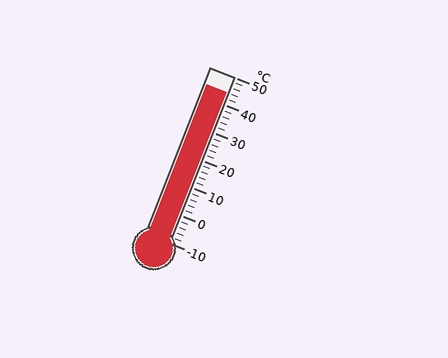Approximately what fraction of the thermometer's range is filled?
The thermometer is filled to approximately 90% of its range.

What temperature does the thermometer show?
The thermometer shows approximately 44°C.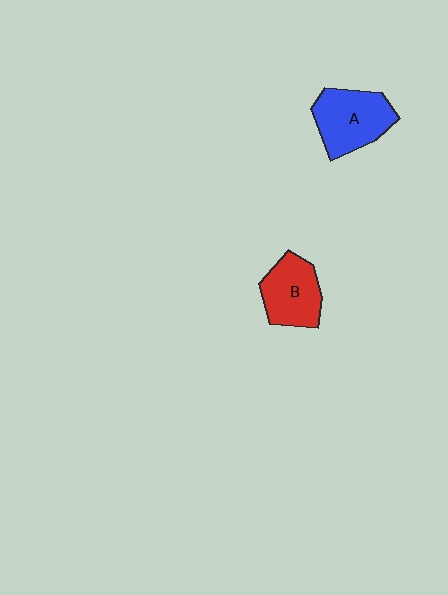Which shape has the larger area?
Shape A (blue).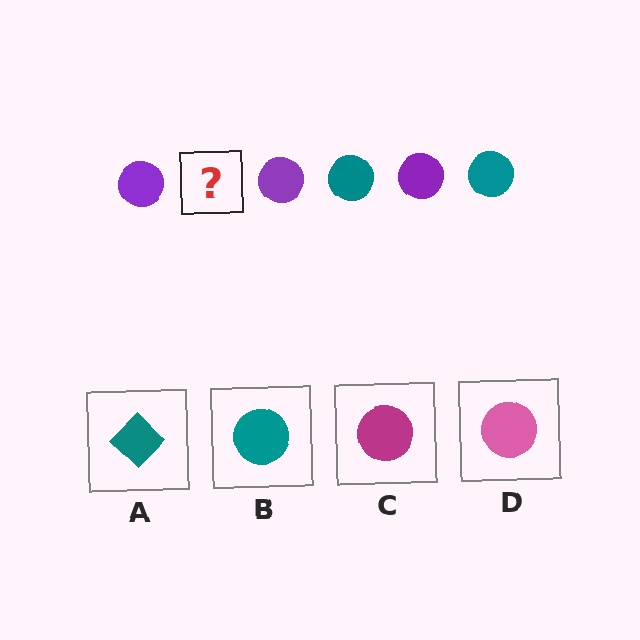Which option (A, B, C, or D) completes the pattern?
B.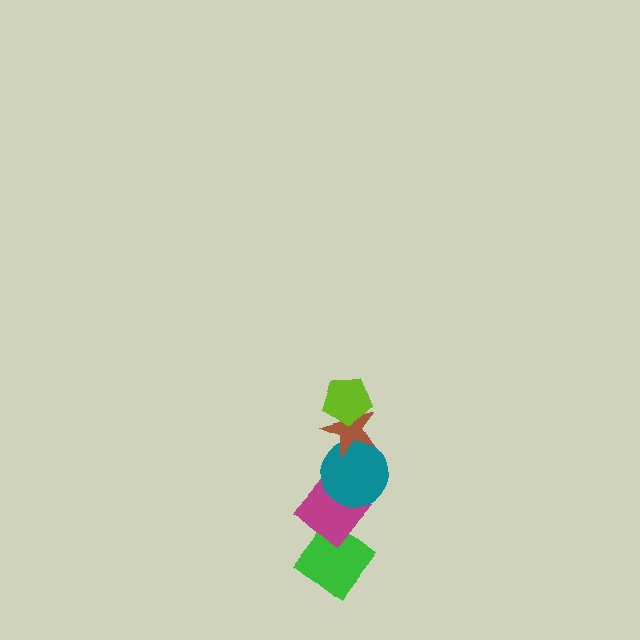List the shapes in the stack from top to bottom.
From top to bottom: the lime pentagon, the brown star, the teal circle, the magenta diamond, the green diamond.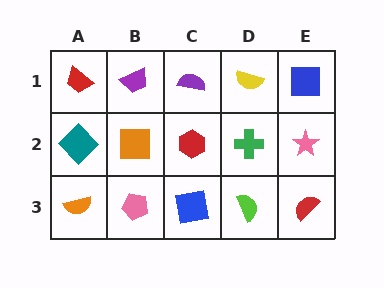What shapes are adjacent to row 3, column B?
An orange square (row 2, column B), an orange semicircle (row 3, column A), a blue square (row 3, column C).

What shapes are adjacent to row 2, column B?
A purple trapezoid (row 1, column B), a pink pentagon (row 3, column B), a teal diamond (row 2, column A), a red hexagon (row 2, column C).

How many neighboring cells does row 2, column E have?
3.